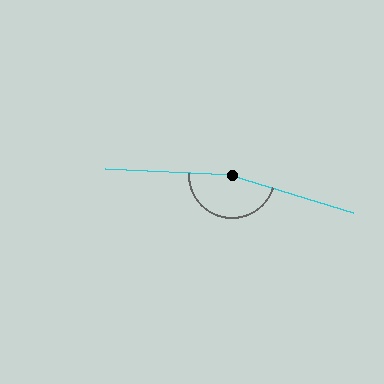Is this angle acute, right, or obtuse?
It is obtuse.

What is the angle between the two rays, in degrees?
Approximately 166 degrees.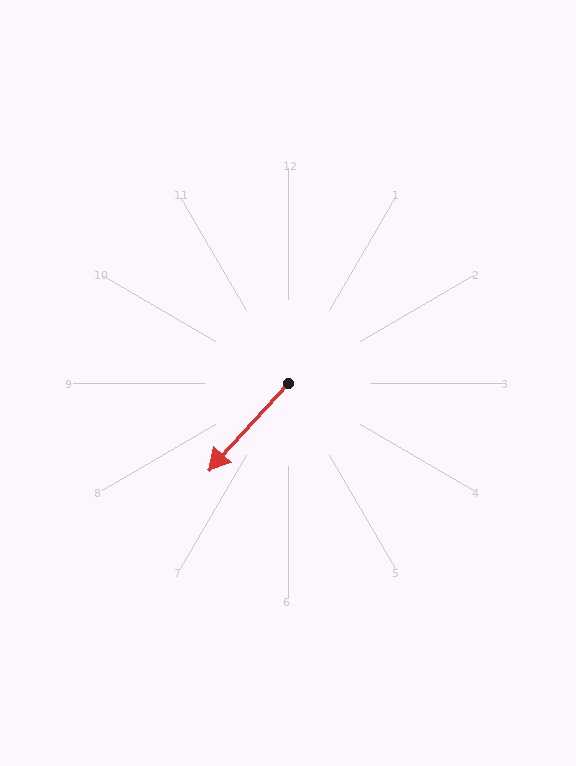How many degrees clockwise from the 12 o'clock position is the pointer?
Approximately 223 degrees.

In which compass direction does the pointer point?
Southwest.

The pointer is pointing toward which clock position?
Roughly 7 o'clock.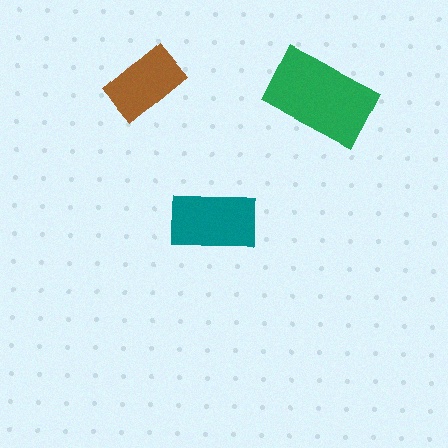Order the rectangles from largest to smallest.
the green one, the teal one, the brown one.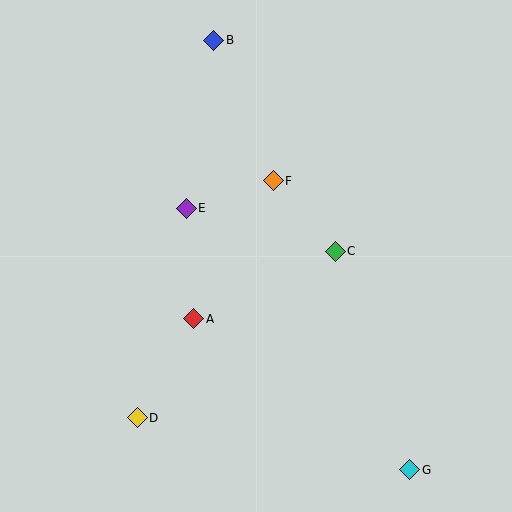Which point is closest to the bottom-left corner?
Point D is closest to the bottom-left corner.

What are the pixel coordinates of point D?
Point D is at (137, 418).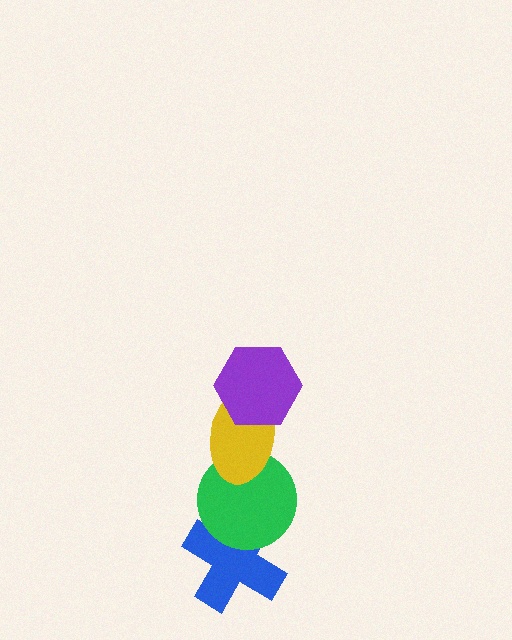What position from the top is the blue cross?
The blue cross is 4th from the top.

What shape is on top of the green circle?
The yellow ellipse is on top of the green circle.